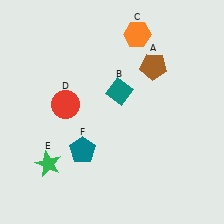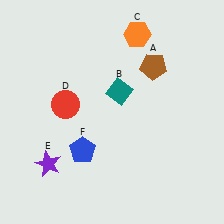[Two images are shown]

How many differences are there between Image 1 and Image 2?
There are 2 differences between the two images.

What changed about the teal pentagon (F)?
In Image 1, F is teal. In Image 2, it changed to blue.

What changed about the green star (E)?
In Image 1, E is green. In Image 2, it changed to purple.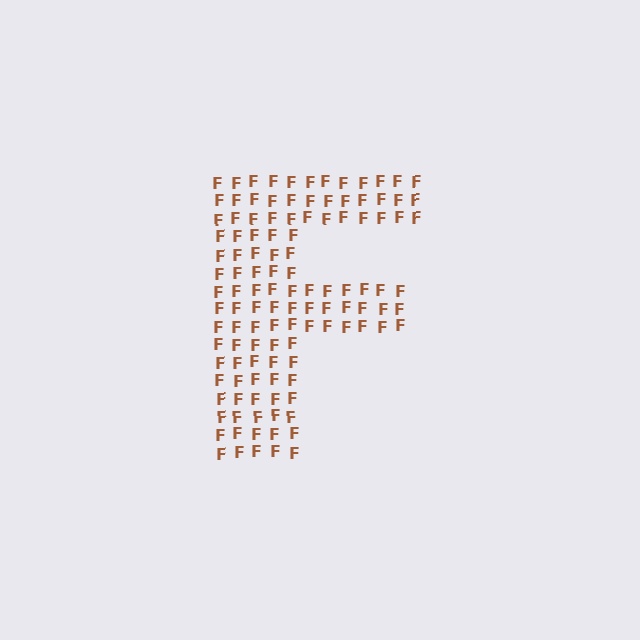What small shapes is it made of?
It is made of small letter F's.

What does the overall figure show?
The overall figure shows the letter F.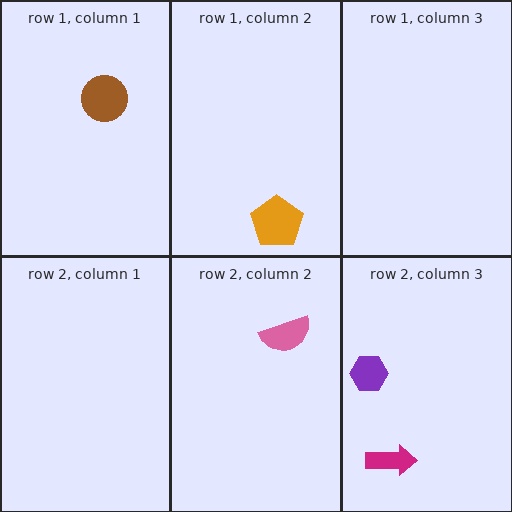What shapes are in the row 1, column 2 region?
The orange pentagon.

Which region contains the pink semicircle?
The row 2, column 2 region.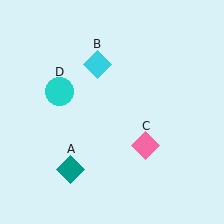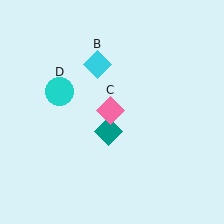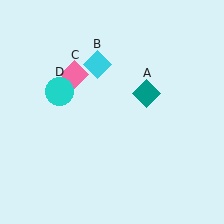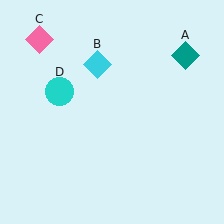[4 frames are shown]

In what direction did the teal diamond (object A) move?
The teal diamond (object A) moved up and to the right.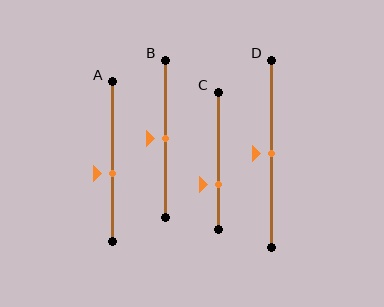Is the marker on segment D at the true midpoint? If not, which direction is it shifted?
Yes, the marker on segment D is at the true midpoint.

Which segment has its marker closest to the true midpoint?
Segment B has its marker closest to the true midpoint.